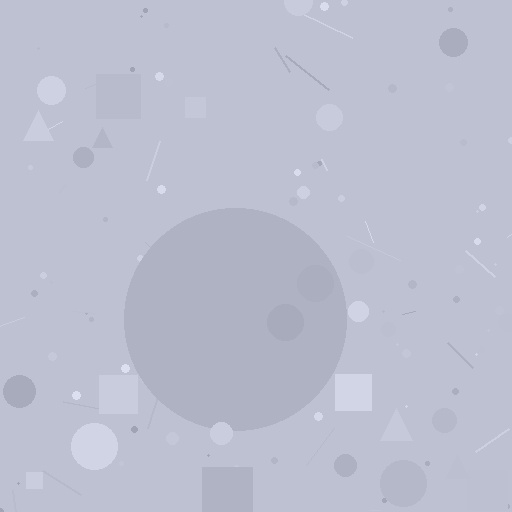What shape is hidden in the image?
A circle is hidden in the image.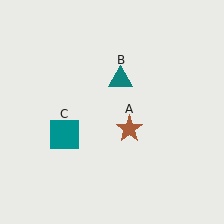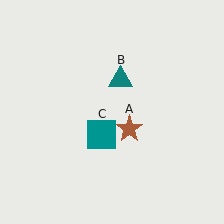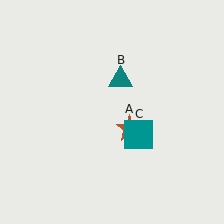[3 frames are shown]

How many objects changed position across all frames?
1 object changed position: teal square (object C).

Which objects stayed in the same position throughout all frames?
Brown star (object A) and teal triangle (object B) remained stationary.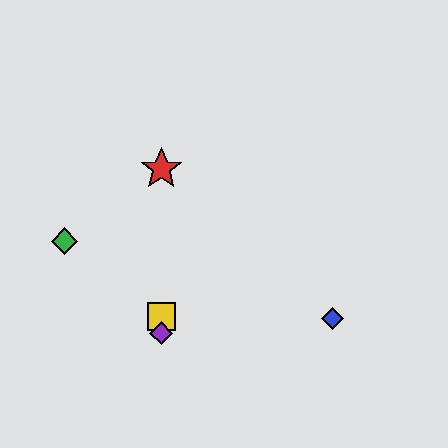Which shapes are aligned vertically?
The red star, the yellow square, the purple diamond are aligned vertically.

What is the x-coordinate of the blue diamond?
The blue diamond is at x≈333.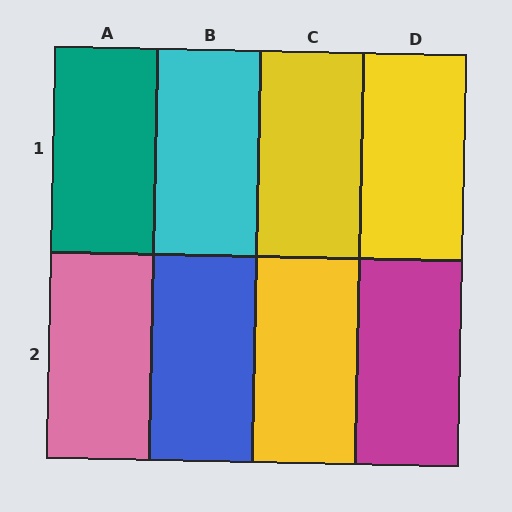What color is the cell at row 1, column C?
Yellow.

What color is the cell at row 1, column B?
Cyan.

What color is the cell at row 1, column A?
Teal.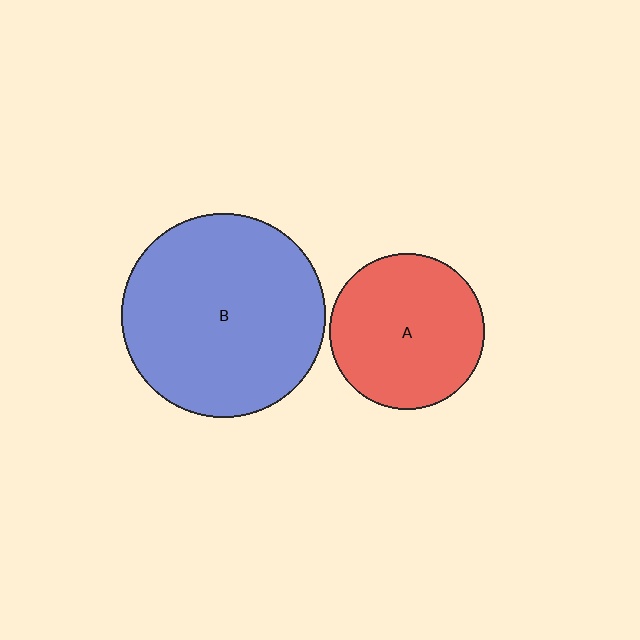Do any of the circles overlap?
No, none of the circles overlap.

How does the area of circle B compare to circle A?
Approximately 1.7 times.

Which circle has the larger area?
Circle B (blue).